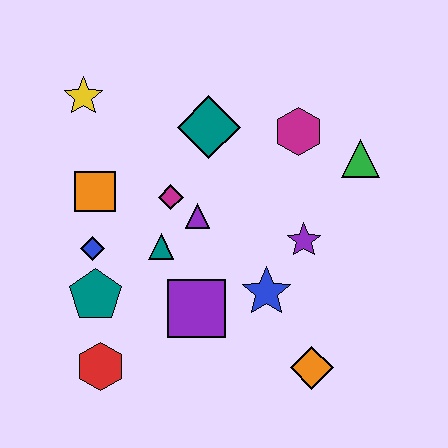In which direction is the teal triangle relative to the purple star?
The teal triangle is to the left of the purple star.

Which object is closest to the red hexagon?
The teal pentagon is closest to the red hexagon.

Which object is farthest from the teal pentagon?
The green triangle is farthest from the teal pentagon.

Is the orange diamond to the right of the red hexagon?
Yes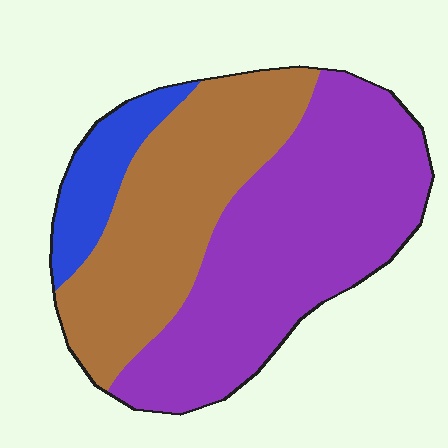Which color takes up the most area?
Purple, at roughly 50%.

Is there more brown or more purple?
Purple.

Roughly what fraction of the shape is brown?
Brown takes up between a quarter and a half of the shape.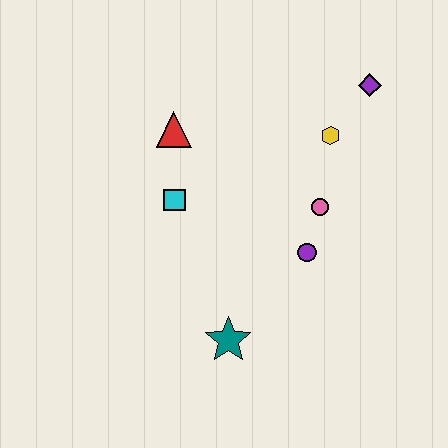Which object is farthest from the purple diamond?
The teal star is farthest from the purple diamond.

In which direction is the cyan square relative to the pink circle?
The cyan square is to the left of the pink circle.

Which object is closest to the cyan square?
The red triangle is closest to the cyan square.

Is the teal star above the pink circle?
No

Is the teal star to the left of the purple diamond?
Yes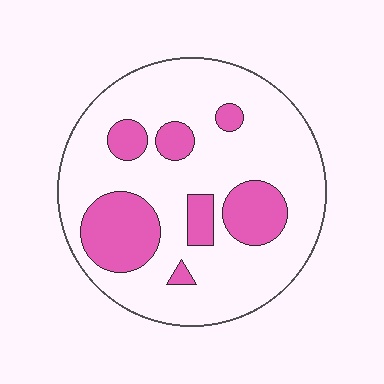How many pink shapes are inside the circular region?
7.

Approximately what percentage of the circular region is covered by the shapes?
Approximately 25%.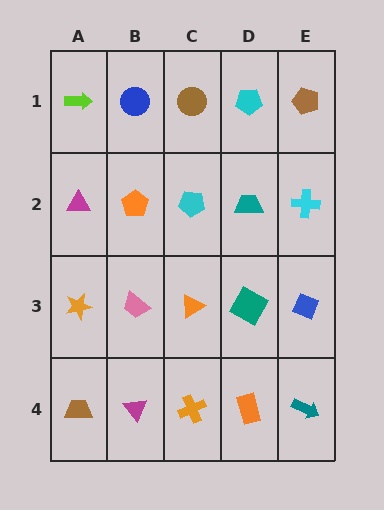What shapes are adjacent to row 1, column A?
A magenta triangle (row 2, column A), a blue circle (row 1, column B).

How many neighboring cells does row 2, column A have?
3.